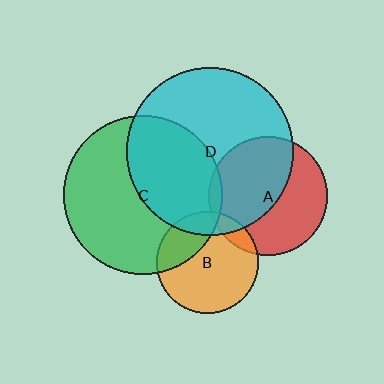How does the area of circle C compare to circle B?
Approximately 2.4 times.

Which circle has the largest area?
Circle D (cyan).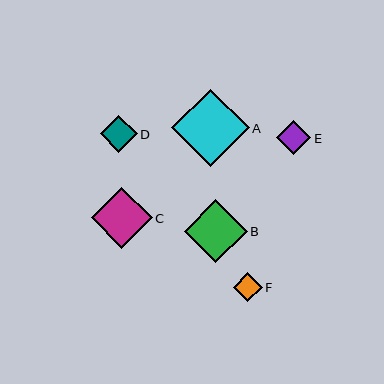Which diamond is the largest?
Diamond A is the largest with a size of approximately 77 pixels.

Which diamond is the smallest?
Diamond F is the smallest with a size of approximately 29 pixels.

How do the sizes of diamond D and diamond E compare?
Diamond D and diamond E are approximately the same size.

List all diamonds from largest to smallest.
From largest to smallest: A, B, C, D, E, F.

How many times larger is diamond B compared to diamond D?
Diamond B is approximately 1.7 times the size of diamond D.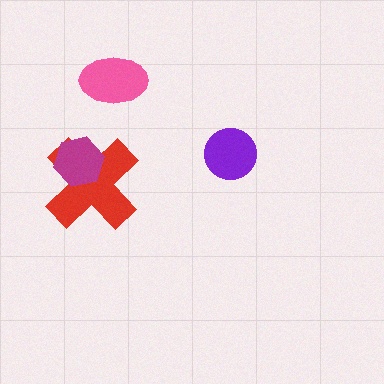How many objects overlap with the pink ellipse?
0 objects overlap with the pink ellipse.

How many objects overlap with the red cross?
1 object overlaps with the red cross.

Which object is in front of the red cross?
The magenta hexagon is in front of the red cross.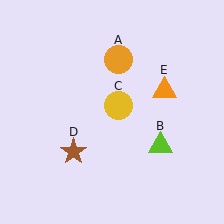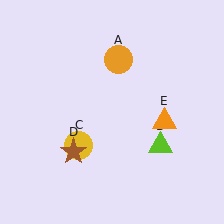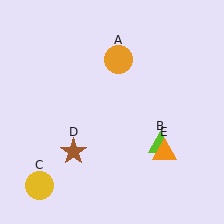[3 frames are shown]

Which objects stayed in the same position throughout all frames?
Orange circle (object A) and lime triangle (object B) and brown star (object D) remained stationary.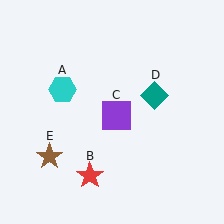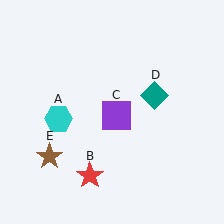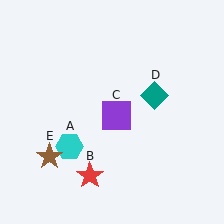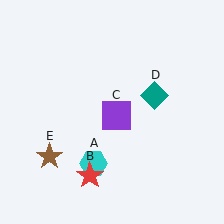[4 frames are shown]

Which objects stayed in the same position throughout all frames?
Red star (object B) and purple square (object C) and teal diamond (object D) and brown star (object E) remained stationary.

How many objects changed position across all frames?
1 object changed position: cyan hexagon (object A).